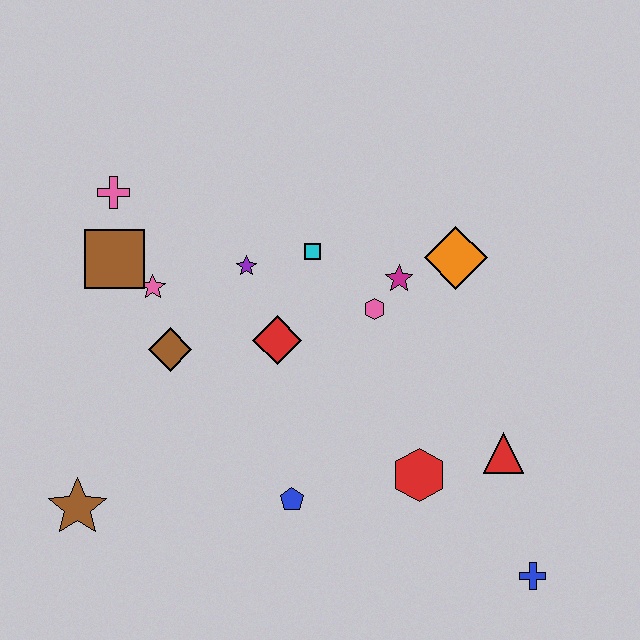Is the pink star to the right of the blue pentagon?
No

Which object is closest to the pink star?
The brown square is closest to the pink star.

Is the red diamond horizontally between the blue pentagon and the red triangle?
No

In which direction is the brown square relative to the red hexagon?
The brown square is to the left of the red hexagon.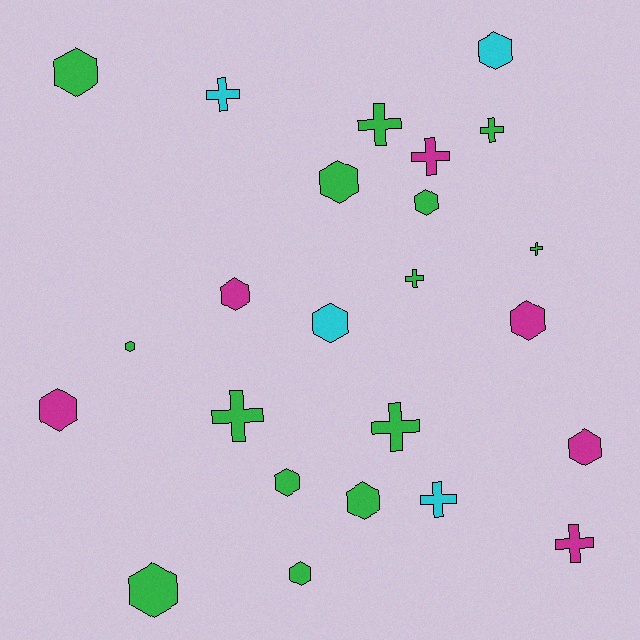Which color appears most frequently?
Green, with 14 objects.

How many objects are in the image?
There are 24 objects.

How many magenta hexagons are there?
There are 4 magenta hexagons.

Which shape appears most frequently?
Hexagon, with 14 objects.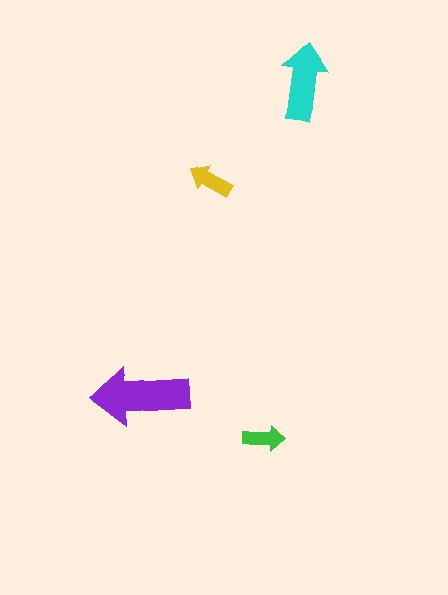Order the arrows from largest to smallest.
the purple one, the cyan one, the yellow one, the green one.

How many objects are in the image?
There are 4 objects in the image.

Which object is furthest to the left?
The purple arrow is leftmost.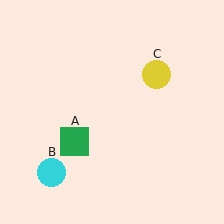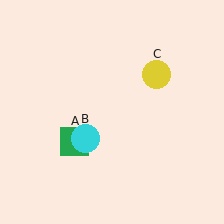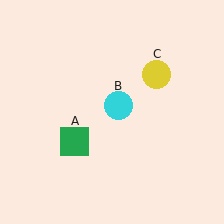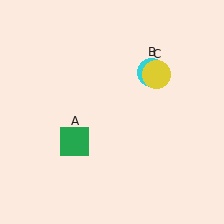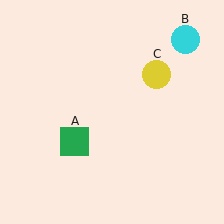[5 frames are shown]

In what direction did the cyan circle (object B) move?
The cyan circle (object B) moved up and to the right.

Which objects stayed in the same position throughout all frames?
Green square (object A) and yellow circle (object C) remained stationary.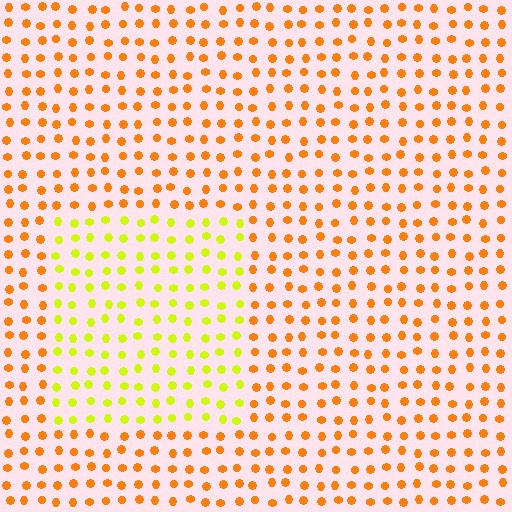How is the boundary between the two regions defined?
The boundary is defined purely by a slight shift in hue (about 42 degrees). Spacing, size, and orientation are identical on both sides.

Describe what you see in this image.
The image is filled with small orange elements in a uniform arrangement. A rectangle-shaped region is visible where the elements are tinted to a slightly different hue, forming a subtle color boundary.